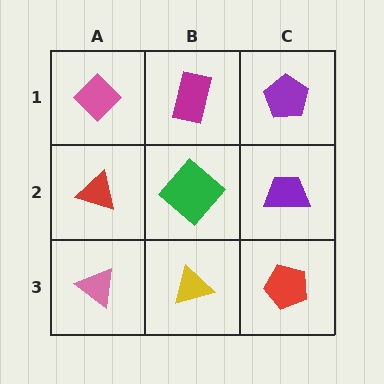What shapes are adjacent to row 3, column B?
A green diamond (row 2, column B), a pink triangle (row 3, column A), a red pentagon (row 3, column C).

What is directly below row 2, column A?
A pink triangle.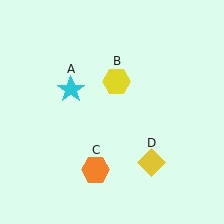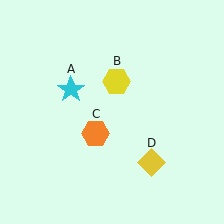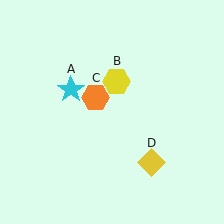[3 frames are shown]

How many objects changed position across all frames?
1 object changed position: orange hexagon (object C).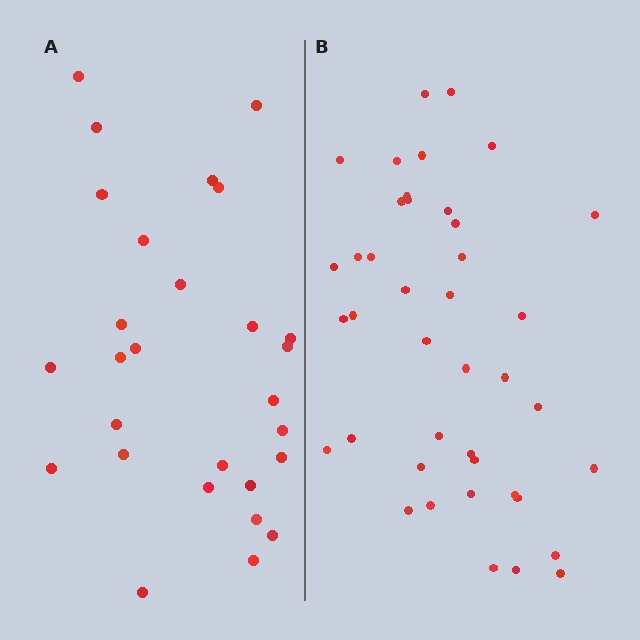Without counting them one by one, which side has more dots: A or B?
Region B (the right region) has more dots.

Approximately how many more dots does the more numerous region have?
Region B has approximately 15 more dots than region A.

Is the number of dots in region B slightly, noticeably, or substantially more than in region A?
Region B has substantially more. The ratio is roughly 1.5 to 1.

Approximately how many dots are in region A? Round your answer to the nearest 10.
About 30 dots. (The exact count is 28, which rounds to 30.)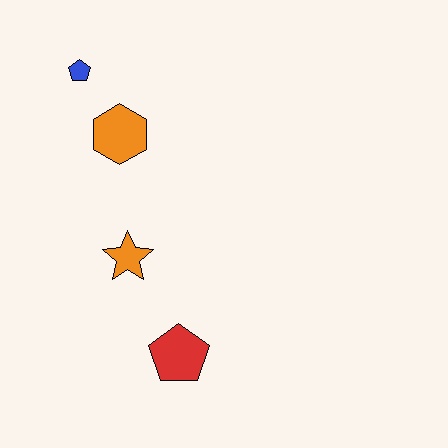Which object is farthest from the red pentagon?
The blue pentagon is farthest from the red pentagon.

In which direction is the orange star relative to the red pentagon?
The orange star is above the red pentagon.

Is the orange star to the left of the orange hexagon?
No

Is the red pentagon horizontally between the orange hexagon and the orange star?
No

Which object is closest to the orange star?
The red pentagon is closest to the orange star.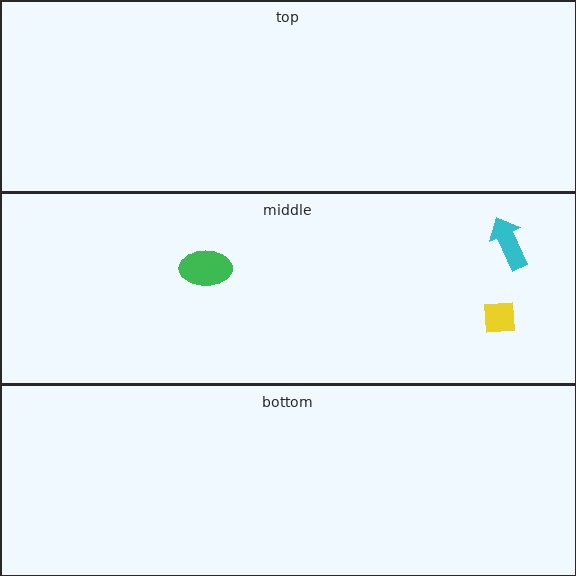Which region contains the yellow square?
The middle region.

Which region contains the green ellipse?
The middle region.